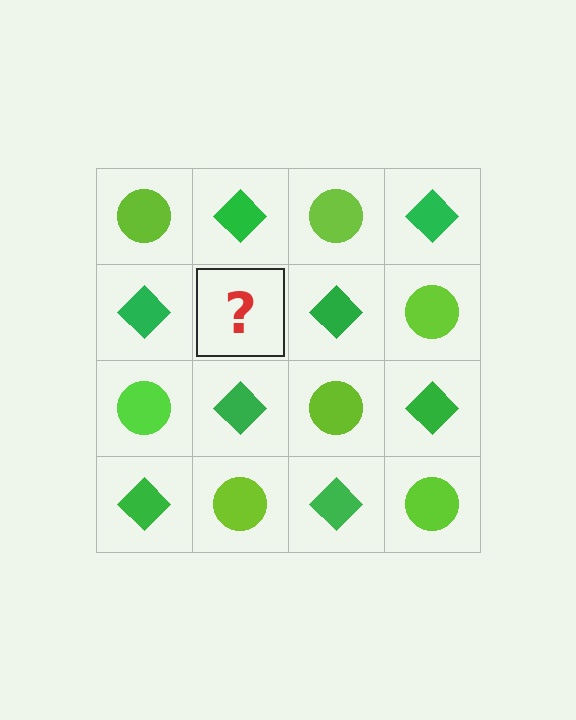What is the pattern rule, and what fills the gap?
The rule is that it alternates lime circle and green diamond in a checkerboard pattern. The gap should be filled with a lime circle.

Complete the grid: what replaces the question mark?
The question mark should be replaced with a lime circle.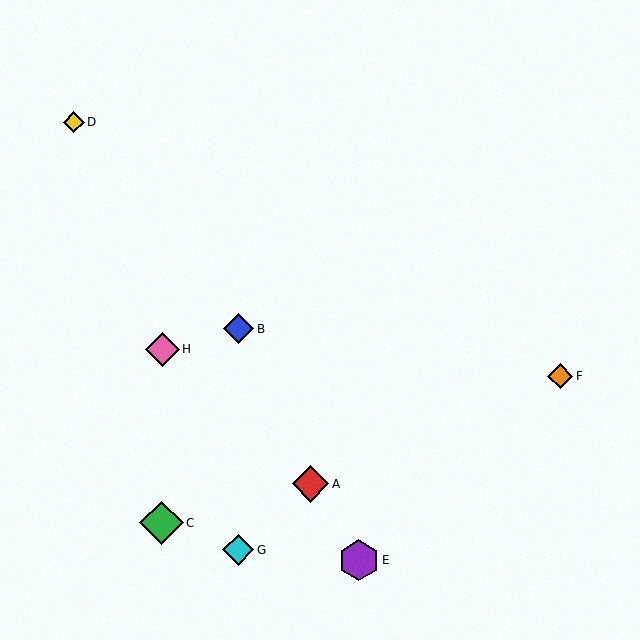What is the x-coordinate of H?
Object H is at x≈162.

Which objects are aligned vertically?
Objects B, G are aligned vertically.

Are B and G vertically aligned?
Yes, both are at x≈238.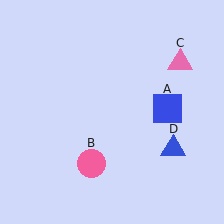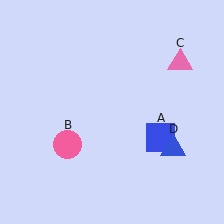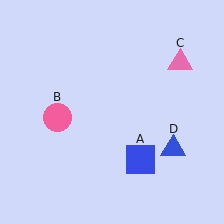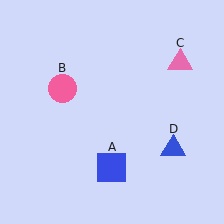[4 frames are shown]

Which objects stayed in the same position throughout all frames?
Pink triangle (object C) and blue triangle (object D) remained stationary.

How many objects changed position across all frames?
2 objects changed position: blue square (object A), pink circle (object B).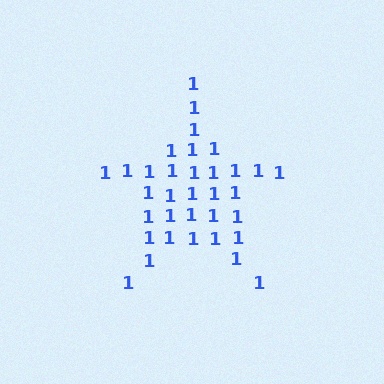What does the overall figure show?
The overall figure shows a star.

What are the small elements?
The small elements are digit 1's.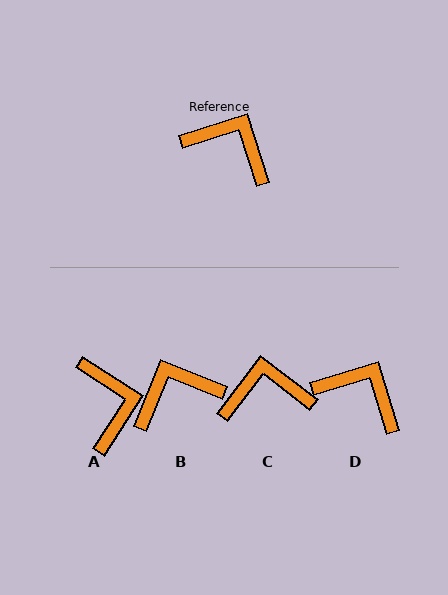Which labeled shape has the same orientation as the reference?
D.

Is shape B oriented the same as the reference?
No, it is off by about 50 degrees.